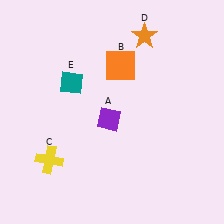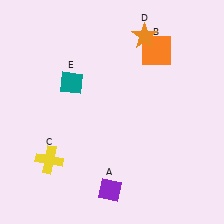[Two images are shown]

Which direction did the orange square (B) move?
The orange square (B) moved right.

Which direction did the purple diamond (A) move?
The purple diamond (A) moved down.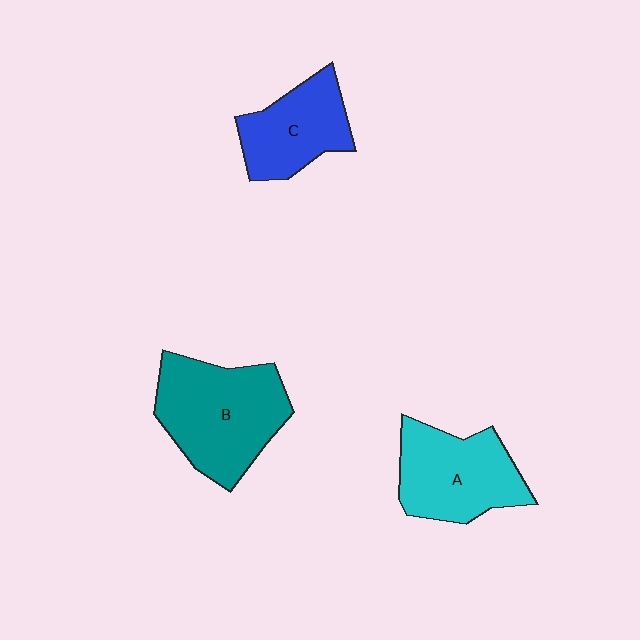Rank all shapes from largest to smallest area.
From largest to smallest: B (teal), A (cyan), C (blue).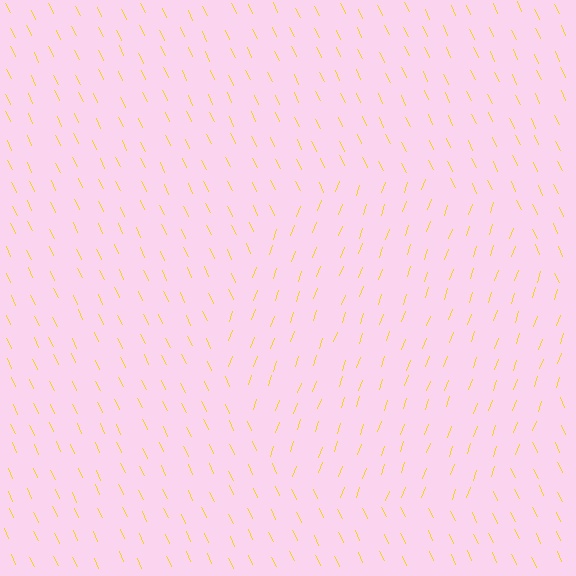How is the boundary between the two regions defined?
The boundary is defined purely by a change in line orientation (approximately 45 degrees difference). All lines are the same color and thickness.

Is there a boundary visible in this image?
Yes, there is a texture boundary formed by a change in line orientation.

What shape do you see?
I see a circle.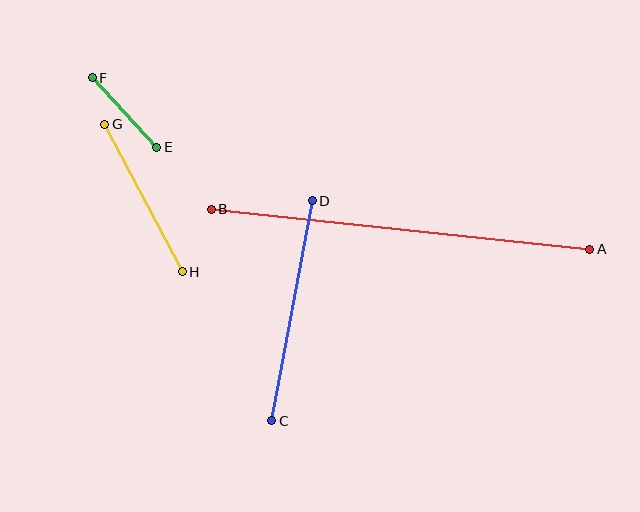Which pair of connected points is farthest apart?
Points A and B are farthest apart.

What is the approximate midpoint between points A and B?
The midpoint is at approximately (400, 229) pixels.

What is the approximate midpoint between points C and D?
The midpoint is at approximately (292, 311) pixels.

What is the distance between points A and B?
The distance is approximately 381 pixels.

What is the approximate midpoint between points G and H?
The midpoint is at approximately (143, 198) pixels.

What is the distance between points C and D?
The distance is approximately 224 pixels.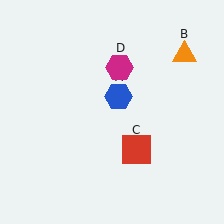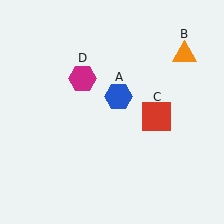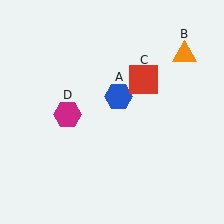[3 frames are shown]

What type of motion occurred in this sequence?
The red square (object C), magenta hexagon (object D) rotated counterclockwise around the center of the scene.